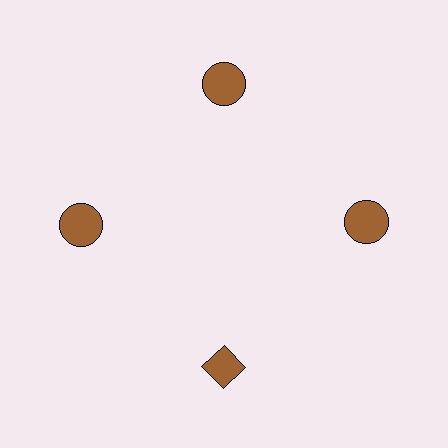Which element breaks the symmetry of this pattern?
The brown diamond at roughly the 6 o'clock position breaks the symmetry. All other shapes are brown circles.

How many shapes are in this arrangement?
There are 4 shapes arranged in a ring pattern.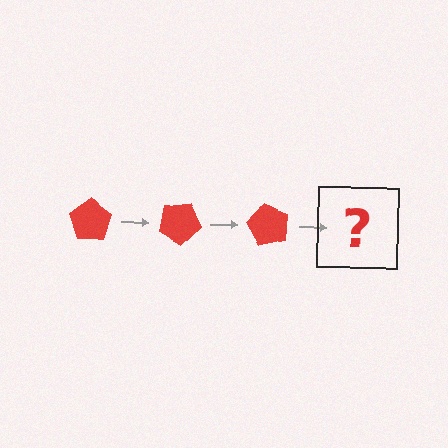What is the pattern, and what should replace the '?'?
The pattern is that the pentagon rotates 30 degrees each step. The '?' should be a red pentagon rotated 90 degrees.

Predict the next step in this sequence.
The next step is a red pentagon rotated 90 degrees.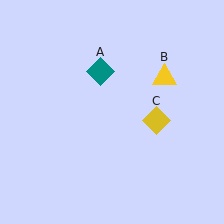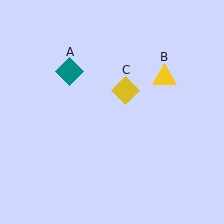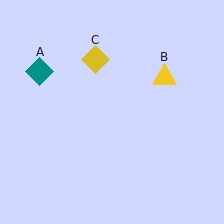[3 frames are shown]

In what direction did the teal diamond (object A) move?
The teal diamond (object A) moved left.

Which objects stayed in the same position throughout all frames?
Yellow triangle (object B) remained stationary.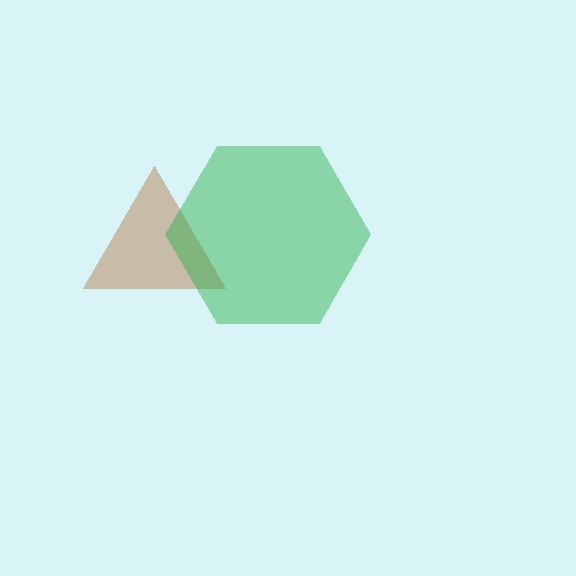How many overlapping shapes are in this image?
There are 2 overlapping shapes in the image.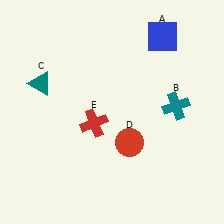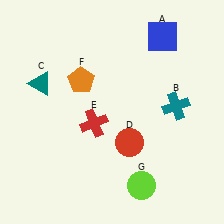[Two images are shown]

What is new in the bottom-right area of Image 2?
A lime circle (G) was added in the bottom-right area of Image 2.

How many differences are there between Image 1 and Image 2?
There are 2 differences between the two images.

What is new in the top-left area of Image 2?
An orange pentagon (F) was added in the top-left area of Image 2.